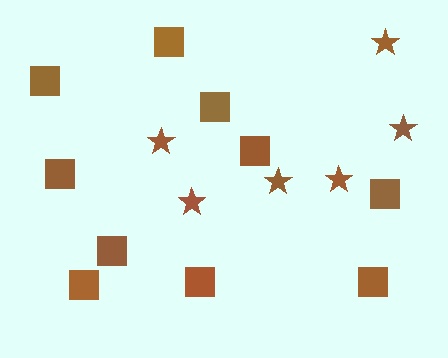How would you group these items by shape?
There are 2 groups: one group of squares (10) and one group of stars (6).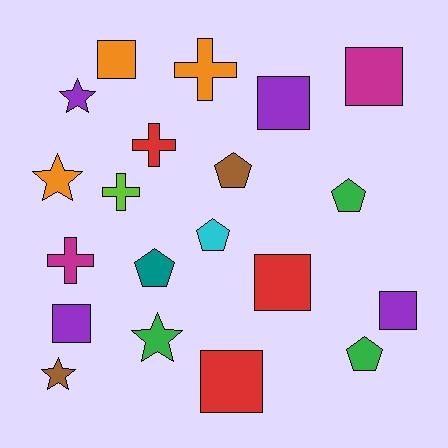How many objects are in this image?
There are 20 objects.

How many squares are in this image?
There are 7 squares.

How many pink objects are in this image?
There are no pink objects.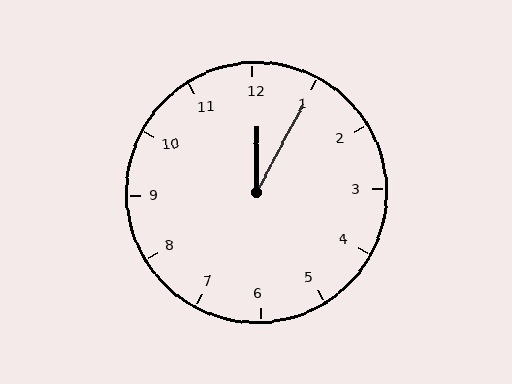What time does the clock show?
12:05.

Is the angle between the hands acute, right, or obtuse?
It is acute.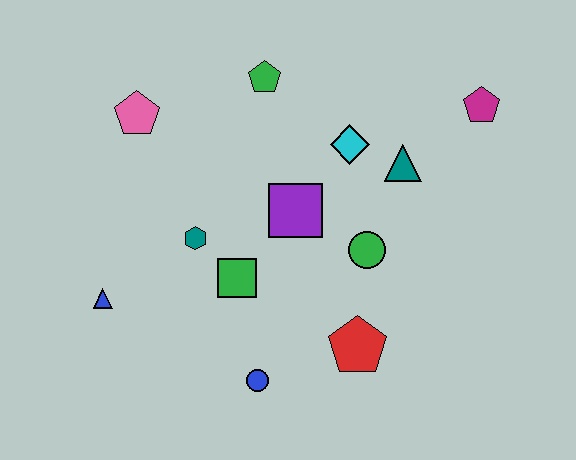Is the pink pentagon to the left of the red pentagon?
Yes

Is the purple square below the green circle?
No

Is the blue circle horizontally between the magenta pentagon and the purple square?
No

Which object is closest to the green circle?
The purple square is closest to the green circle.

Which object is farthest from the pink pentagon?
The magenta pentagon is farthest from the pink pentagon.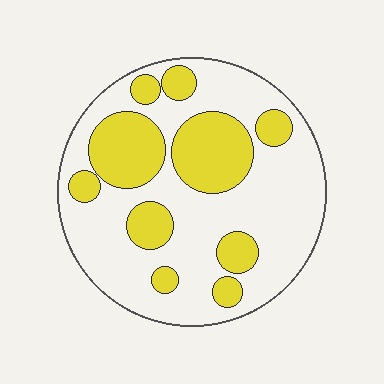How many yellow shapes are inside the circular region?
10.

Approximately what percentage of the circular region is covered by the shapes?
Approximately 30%.